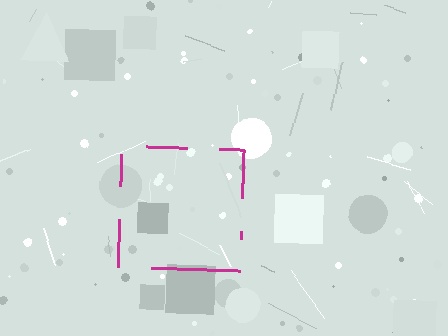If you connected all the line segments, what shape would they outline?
They would outline a square.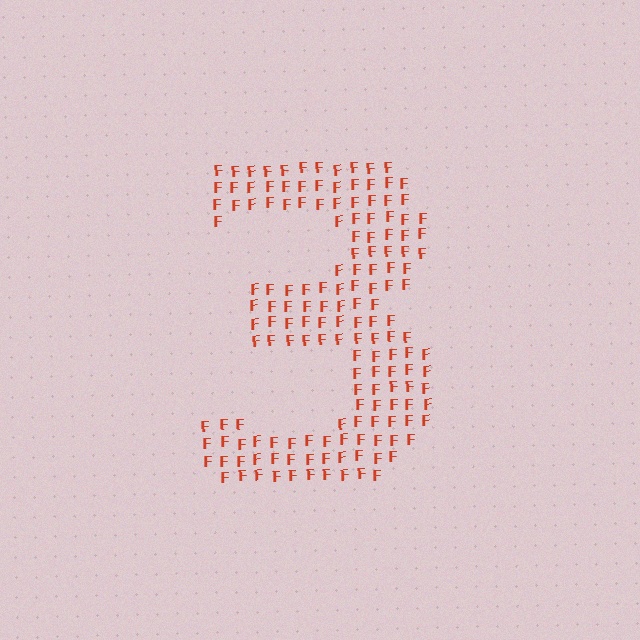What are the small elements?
The small elements are letter F's.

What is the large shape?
The large shape is the digit 3.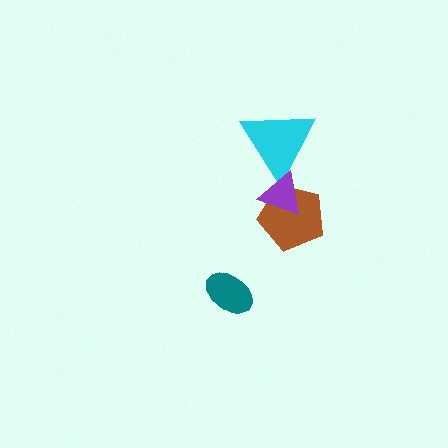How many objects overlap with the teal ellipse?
0 objects overlap with the teal ellipse.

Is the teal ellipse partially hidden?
No, no other shape covers it.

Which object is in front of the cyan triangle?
The purple triangle is in front of the cyan triangle.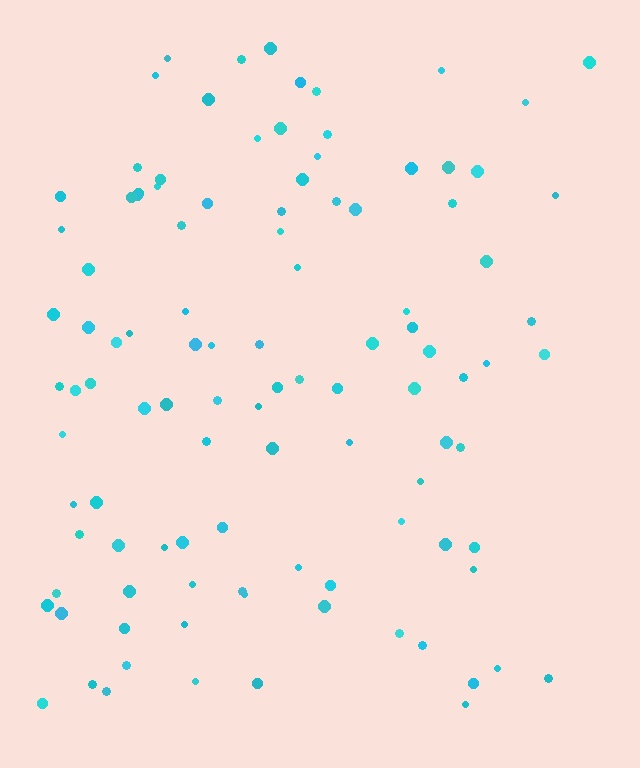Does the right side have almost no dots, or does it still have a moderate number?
Still a moderate number, just noticeably fewer than the left.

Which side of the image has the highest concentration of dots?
The left.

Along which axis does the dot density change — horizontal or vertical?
Horizontal.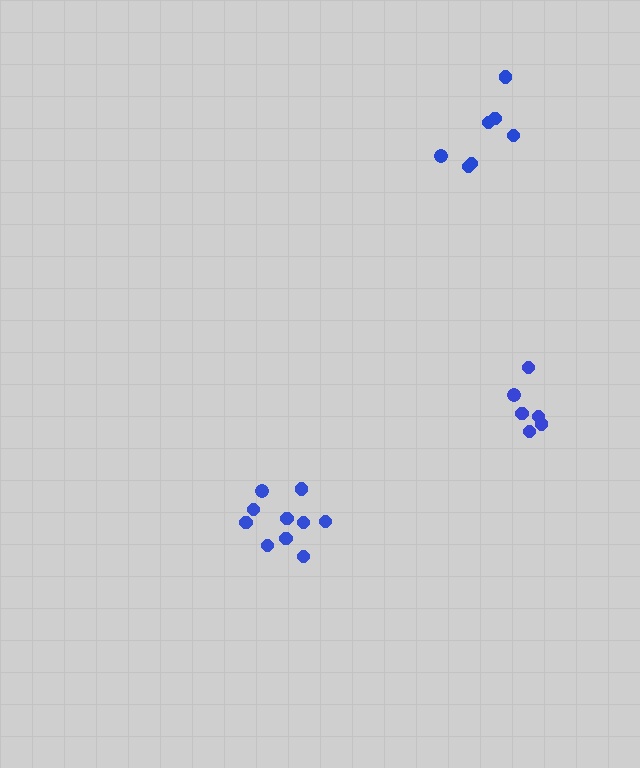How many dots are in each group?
Group 1: 10 dots, Group 2: 6 dots, Group 3: 7 dots (23 total).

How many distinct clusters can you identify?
There are 3 distinct clusters.